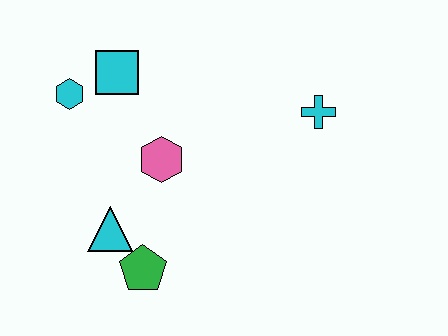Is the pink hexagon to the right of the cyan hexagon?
Yes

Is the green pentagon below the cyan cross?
Yes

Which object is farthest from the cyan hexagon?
The cyan cross is farthest from the cyan hexagon.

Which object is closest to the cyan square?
The cyan hexagon is closest to the cyan square.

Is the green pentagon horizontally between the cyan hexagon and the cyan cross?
Yes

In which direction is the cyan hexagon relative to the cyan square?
The cyan hexagon is to the left of the cyan square.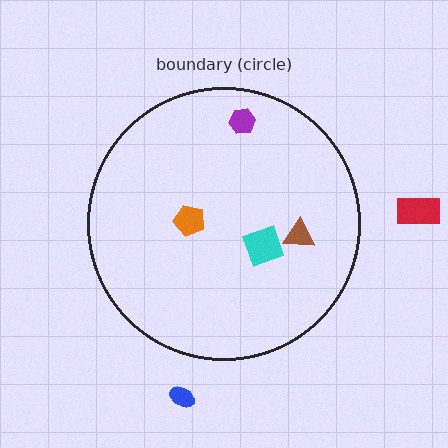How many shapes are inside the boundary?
4 inside, 2 outside.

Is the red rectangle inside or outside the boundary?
Outside.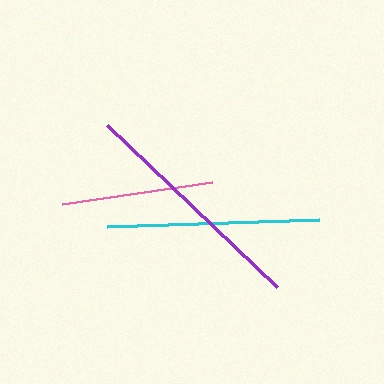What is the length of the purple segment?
The purple segment is approximately 234 pixels long.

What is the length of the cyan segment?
The cyan segment is approximately 211 pixels long.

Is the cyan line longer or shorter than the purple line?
The purple line is longer than the cyan line.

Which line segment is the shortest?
The pink line is the shortest at approximately 152 pixels.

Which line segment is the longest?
The purple line is the longest at approximately 234 pixels.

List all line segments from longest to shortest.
From longest to shortest: purple, cyan, pink.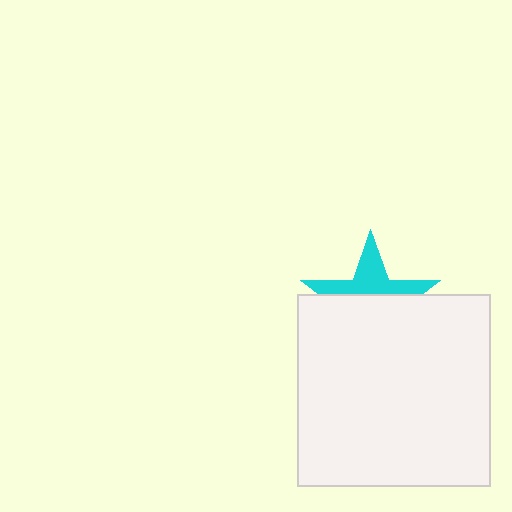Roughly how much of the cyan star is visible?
A small part of it is visible (roughly 40%).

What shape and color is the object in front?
The object in front is a white square.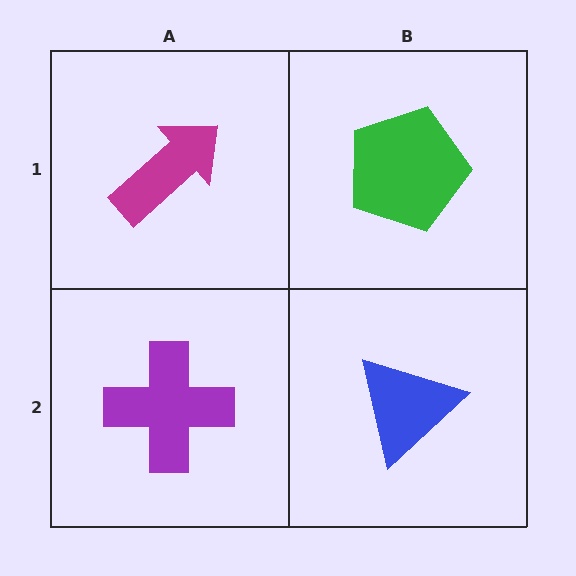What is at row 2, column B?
A blue triangle.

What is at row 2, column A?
A purple cross.